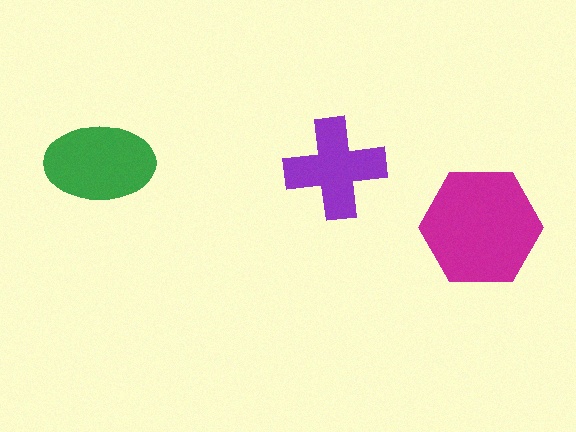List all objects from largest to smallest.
The magenta hexagon, the green ellipse, the purple cross.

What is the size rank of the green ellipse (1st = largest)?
2nd.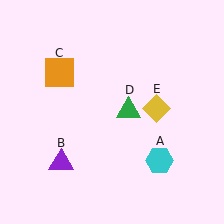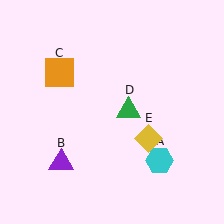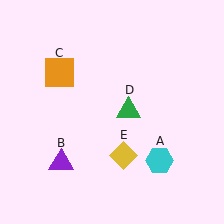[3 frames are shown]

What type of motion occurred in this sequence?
The yellow diamond (object E) rotated clockwise around the center of the scene.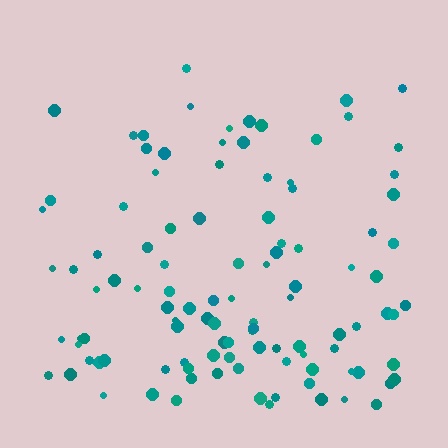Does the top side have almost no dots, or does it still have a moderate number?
Still a moderate number, just noticeably fewer than the bottom.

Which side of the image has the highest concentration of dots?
The bottom.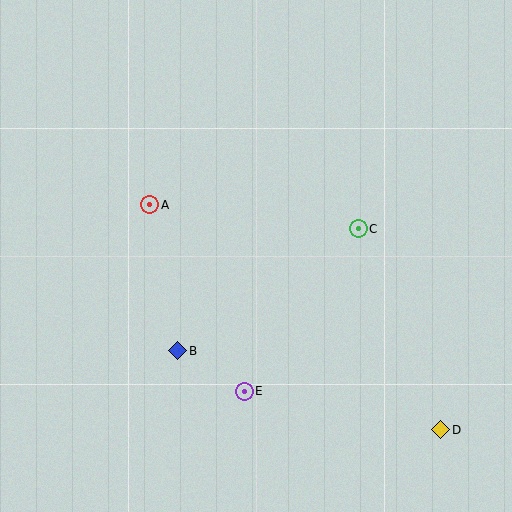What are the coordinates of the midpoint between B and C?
The midpoint between B and C is at (268, 290).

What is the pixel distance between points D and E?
The distance between D and E is 200 pixels.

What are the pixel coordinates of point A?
Point A is at (150, 205).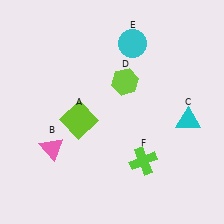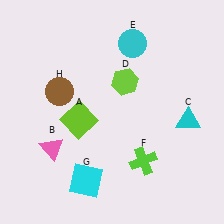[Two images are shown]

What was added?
A cyan square (G), a brown circle (H) were added in Image 2.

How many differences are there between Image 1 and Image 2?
There are 2 differences between the two images.